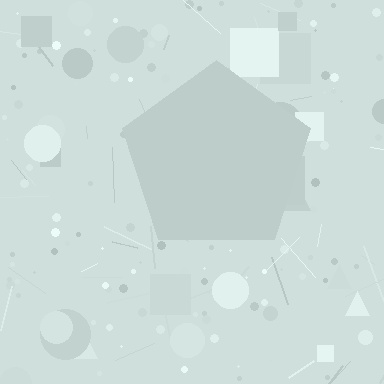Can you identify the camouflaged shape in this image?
The camouflaged shape is a pentagon.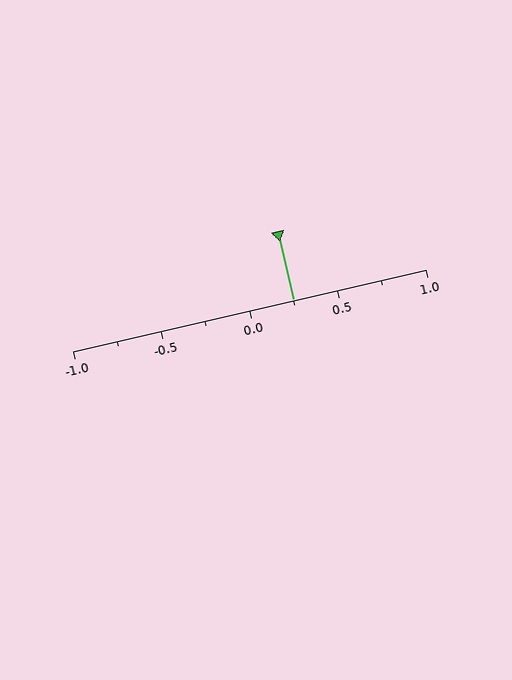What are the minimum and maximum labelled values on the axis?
The axis runs from -1.0 to 1.0.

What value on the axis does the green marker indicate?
The marker indicates approximately 0.25.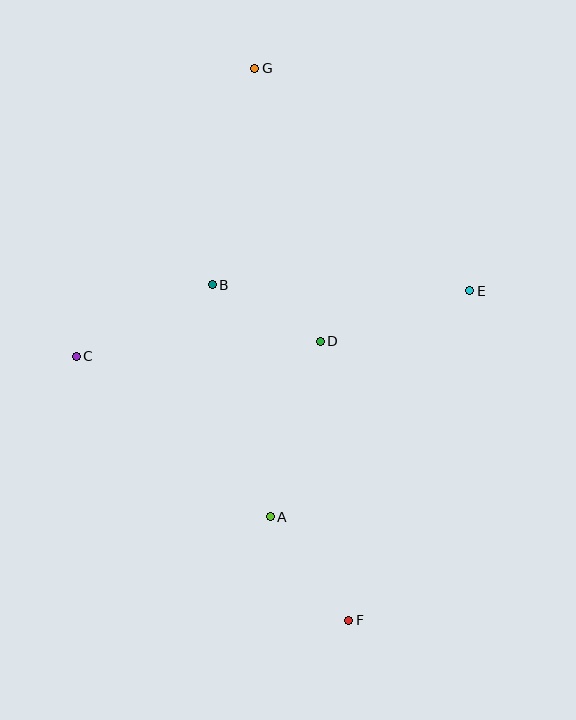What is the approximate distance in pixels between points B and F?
The distance between B and F is approximately 362 pixels.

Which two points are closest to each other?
Points B and D are closest to each other.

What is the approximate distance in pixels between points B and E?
The distance between B and E is approximately 258 pixels.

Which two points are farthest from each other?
Points F and G are farthest from each other.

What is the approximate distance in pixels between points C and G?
The distance between C and G is approximately 338 pixels.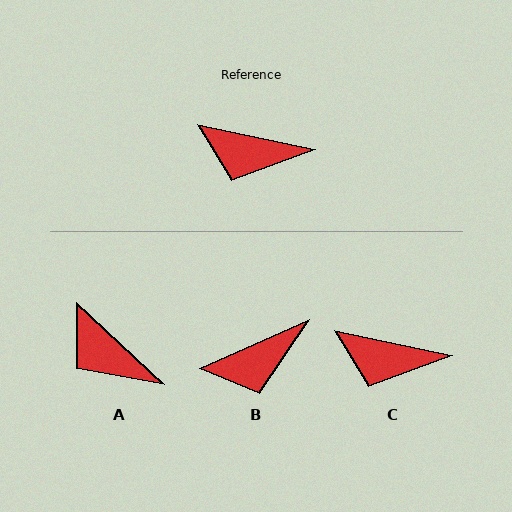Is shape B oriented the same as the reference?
No, it is off by about 36 degrees.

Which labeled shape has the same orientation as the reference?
C.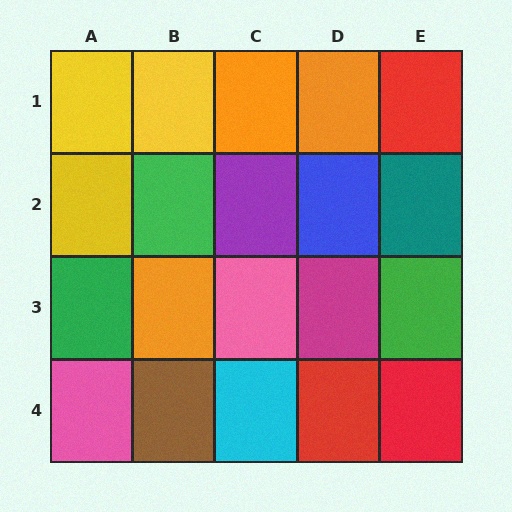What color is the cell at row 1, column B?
Yellow.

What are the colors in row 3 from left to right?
Green, orange, pink, magenta, green.